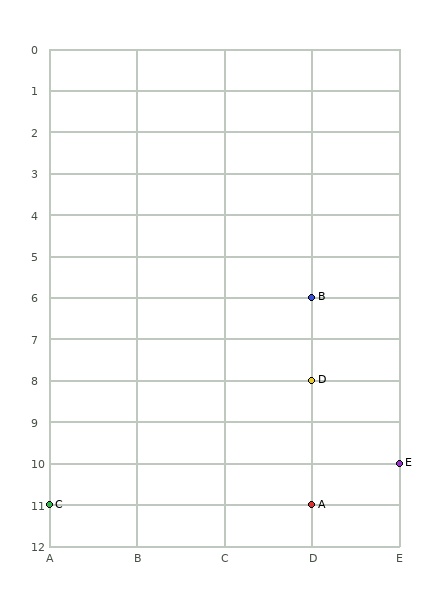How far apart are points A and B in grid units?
Points A and B are 5 rows apart.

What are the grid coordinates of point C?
Point C is at grid coordinates (A, 11).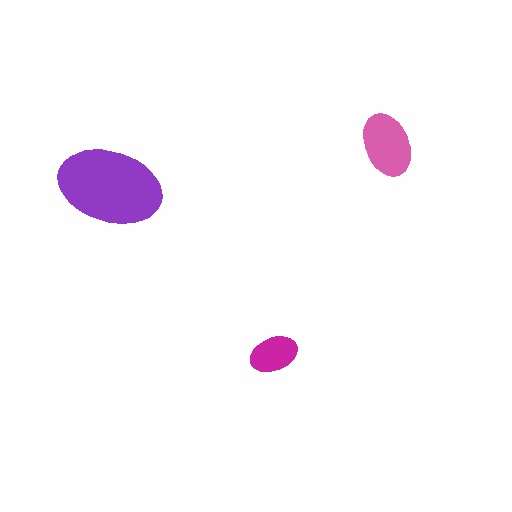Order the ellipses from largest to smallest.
the purple one, the pink one, the magenta one.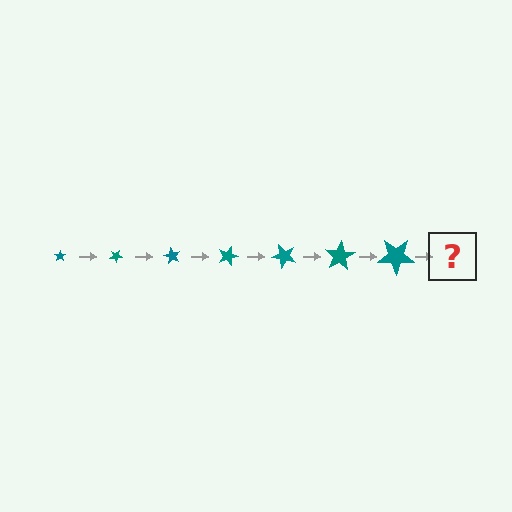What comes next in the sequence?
The next element should be a star, larger than the previous one and rotated 210 degrees from the start.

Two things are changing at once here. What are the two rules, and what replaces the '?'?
The two rules are that the star grows larger each step and it rotates 30 degrees each step. The '?' should be a star, larger than the previous one and rotated 210 degrees from the start.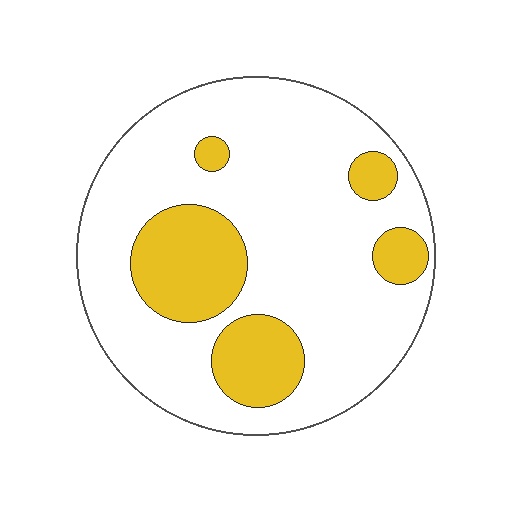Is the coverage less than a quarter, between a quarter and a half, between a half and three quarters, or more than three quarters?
Less than a quarter.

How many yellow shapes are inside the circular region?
5.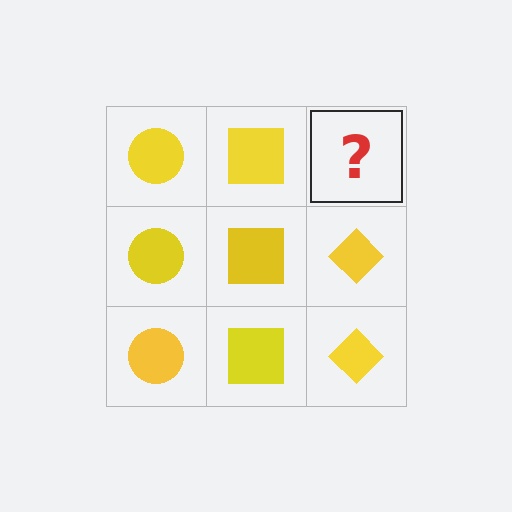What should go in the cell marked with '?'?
The missing cell should contain a yellow diamond.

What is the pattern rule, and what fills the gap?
The rule is that each column has a consistent shape. The gap should be filled with a yellow diamond.